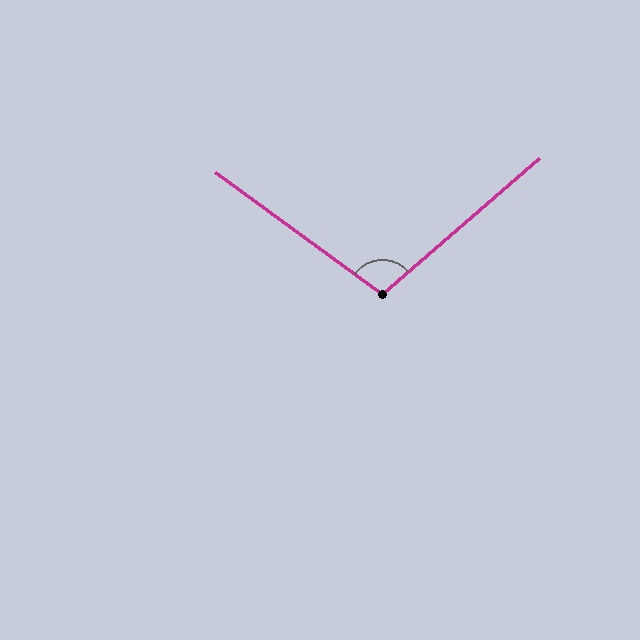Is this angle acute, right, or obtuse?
It is obtuse.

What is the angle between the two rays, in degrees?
Approximately 103 degrees.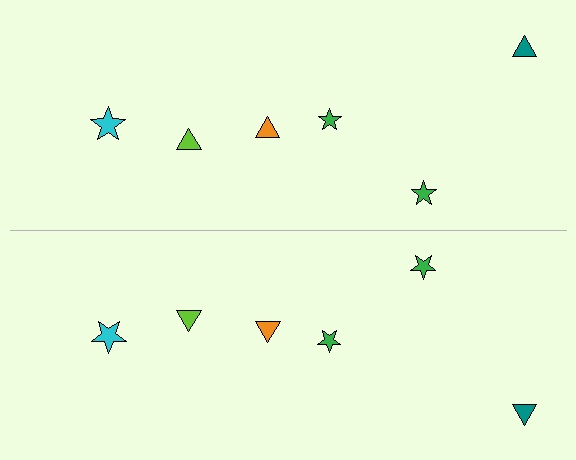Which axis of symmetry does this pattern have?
The pattern has a horizontal axis of symmetry running through the center of the image.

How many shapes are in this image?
There are 12 shapes in this image.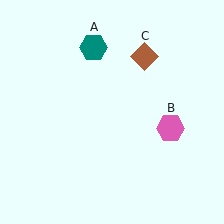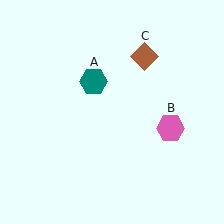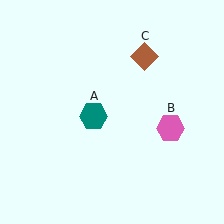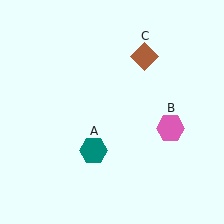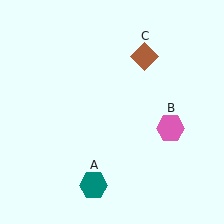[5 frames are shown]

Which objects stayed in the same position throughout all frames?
Pink hexagon (object B) and brown diamond (object C) remained stationary.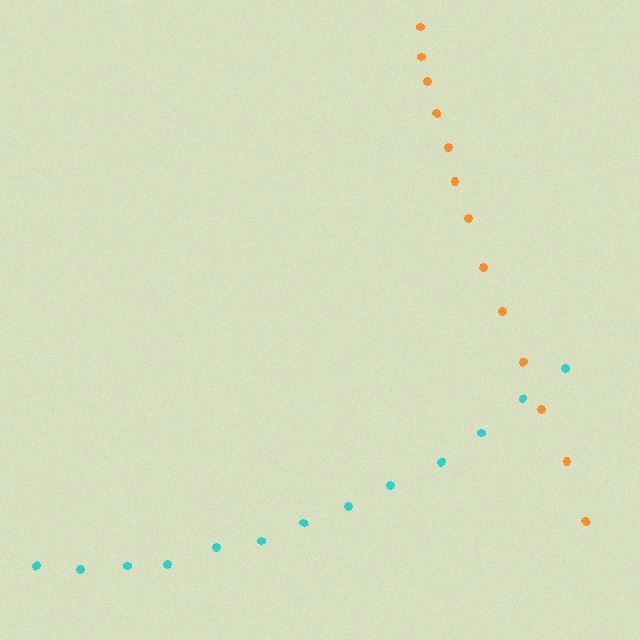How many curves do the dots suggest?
There are 2 distinct paths.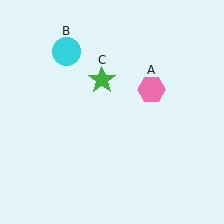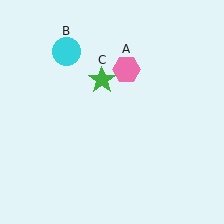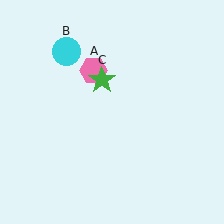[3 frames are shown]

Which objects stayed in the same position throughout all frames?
Cyan circle (object B) and green star (object C) remained stationary.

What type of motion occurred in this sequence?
The pink hexagon (object A) rotated counterclockwise around the center of the scene.